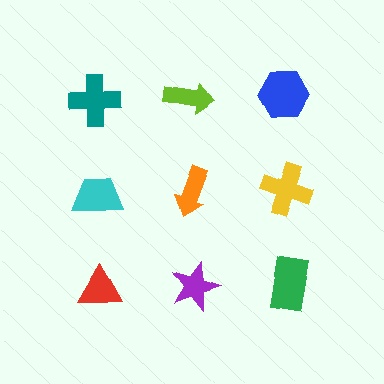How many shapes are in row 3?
3 shapes.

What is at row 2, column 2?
An orange arrow.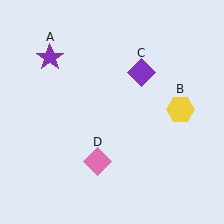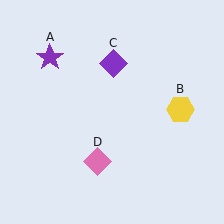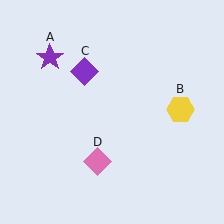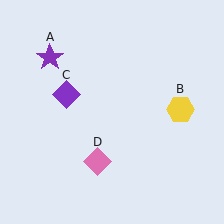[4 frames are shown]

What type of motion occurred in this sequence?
The purple diamond (object C) rotated counterclockwise around the center of the scene.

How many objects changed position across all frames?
1 object changed position: purple diamond (object C).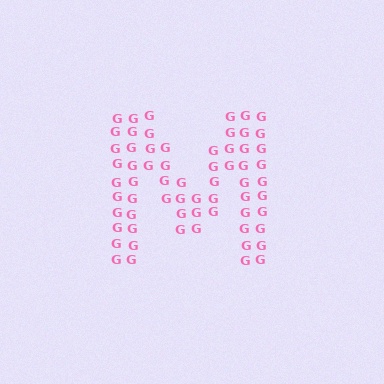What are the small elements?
The small elements are letter G's.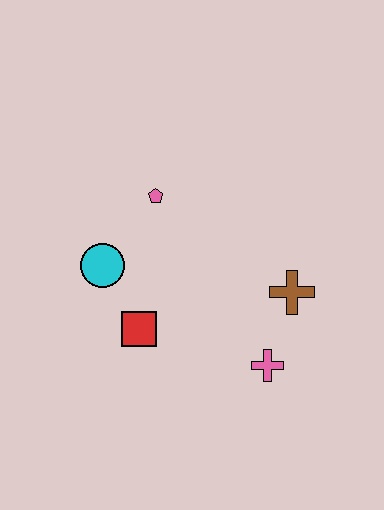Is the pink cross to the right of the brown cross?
No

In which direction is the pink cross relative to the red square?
The pink cross is to the right of the red square.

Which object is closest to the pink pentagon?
The cyan circle is closest to the pink pentagon.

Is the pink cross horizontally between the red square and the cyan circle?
No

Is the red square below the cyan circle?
Yes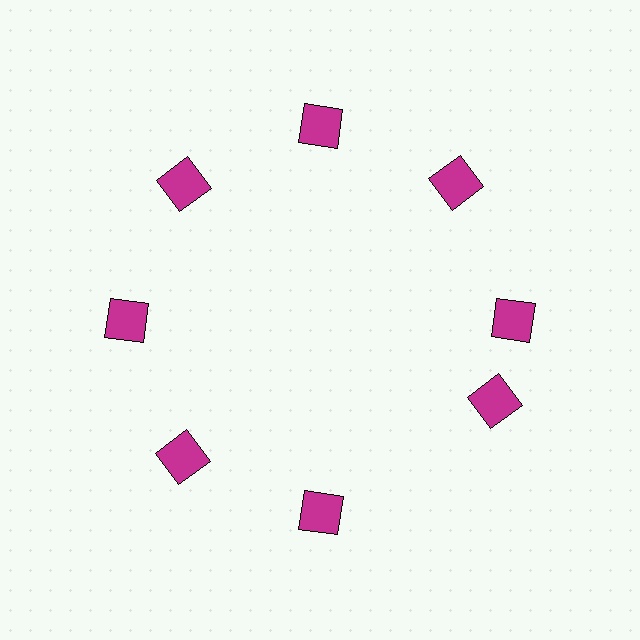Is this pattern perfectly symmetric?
No. The 8 magenta squares are arranged in a ring, but one element near the 4 o'clock position is rotated out of alignment along the ring, breaking the 8-fold rotational symmetry.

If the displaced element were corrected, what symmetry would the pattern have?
It would have 8-fold rotational symmetry — the pattern would map onto itself every 45 degrees.